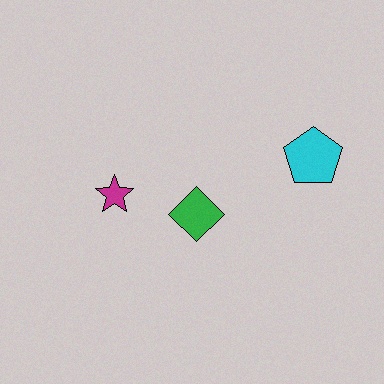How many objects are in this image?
There are 3 objects.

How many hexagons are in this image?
There are no hexagons.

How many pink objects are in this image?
There are no pink objects.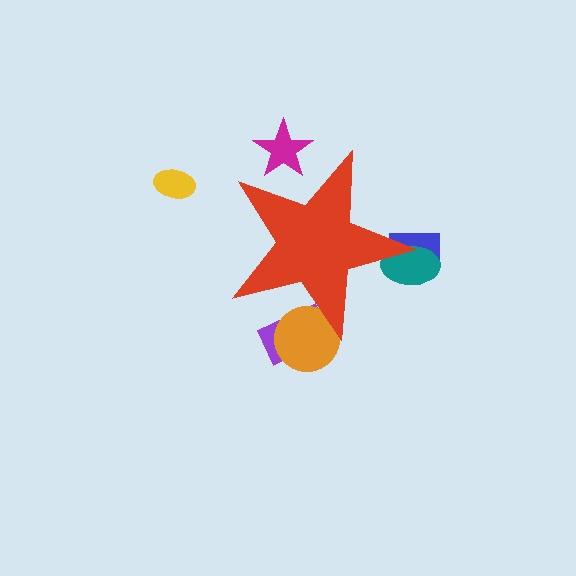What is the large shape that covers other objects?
A red star.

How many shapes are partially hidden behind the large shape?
5 shapes are partially hidden.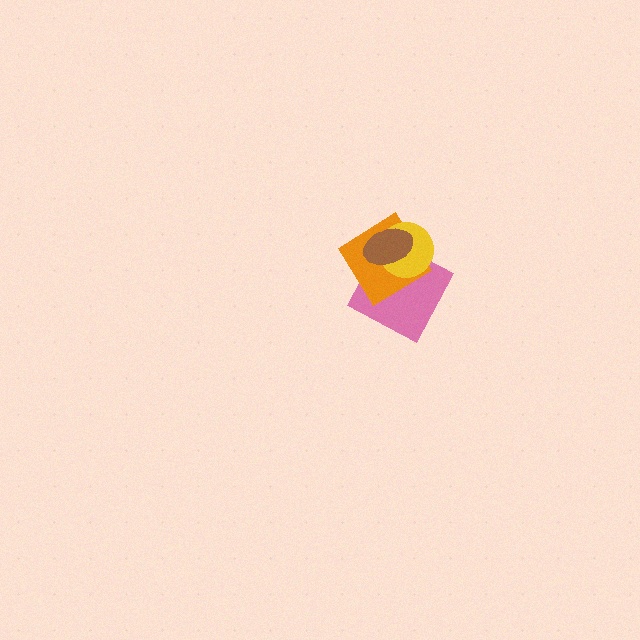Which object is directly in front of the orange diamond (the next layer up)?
The yellow circle is directly in front of the orange diamond.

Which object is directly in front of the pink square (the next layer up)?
The orange diamond is directly in front of the pink square.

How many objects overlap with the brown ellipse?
3 objects overlap with the brown ellipse.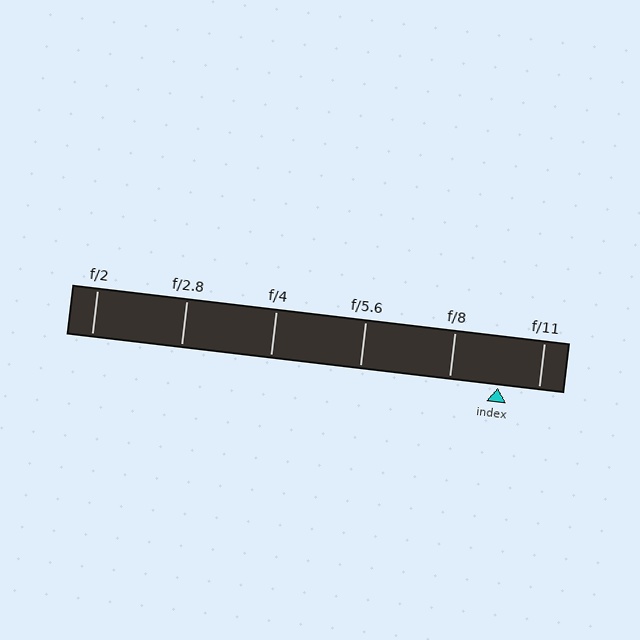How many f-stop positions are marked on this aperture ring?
There are 6 f-stop positions marked.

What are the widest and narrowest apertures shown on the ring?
The widest aperture shown is f/2 and the narrowest is f/11.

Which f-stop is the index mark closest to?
The index mark is closest to f/11.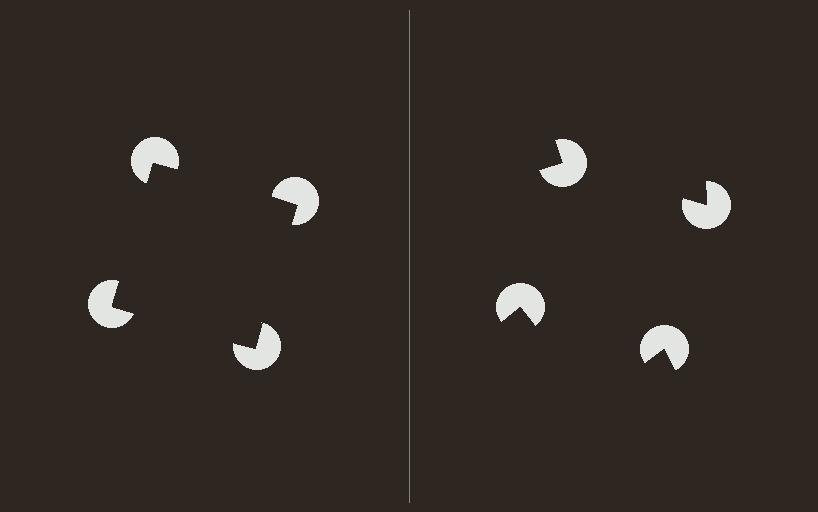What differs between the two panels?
The pac-man discs are positioned identically on both sides; only the wedge orientations differ. On the left they align to a square; on the right they are misaligned.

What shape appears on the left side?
An illusory square.